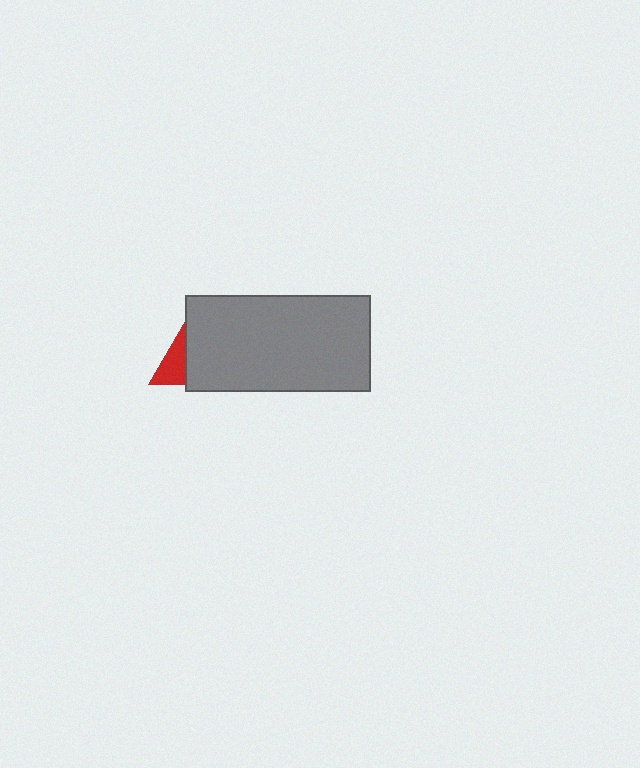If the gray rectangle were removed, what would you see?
You would see the complete red triangle.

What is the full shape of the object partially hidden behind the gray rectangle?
The partially hidden object is a red triangle.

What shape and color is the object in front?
The object in front is a gray rectangle.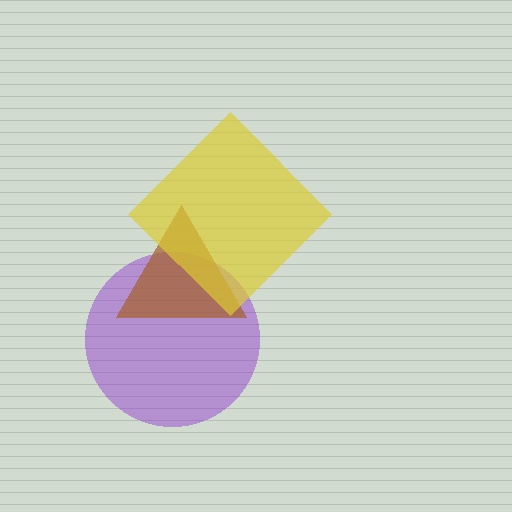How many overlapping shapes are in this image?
There are 3 overlapping shapes in the image.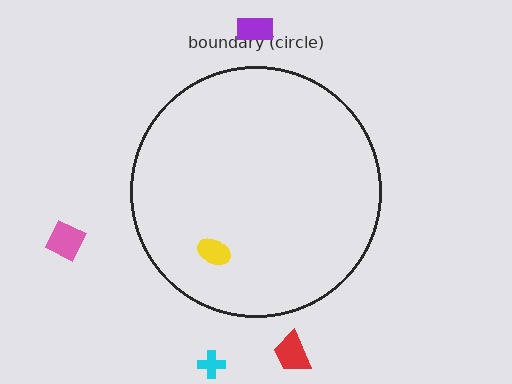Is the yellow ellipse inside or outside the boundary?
Inside.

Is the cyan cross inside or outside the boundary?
Outside.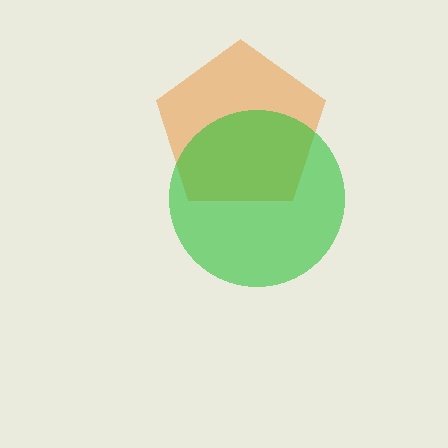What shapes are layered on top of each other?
The layered shapes are: an orange pentagon, a green circle.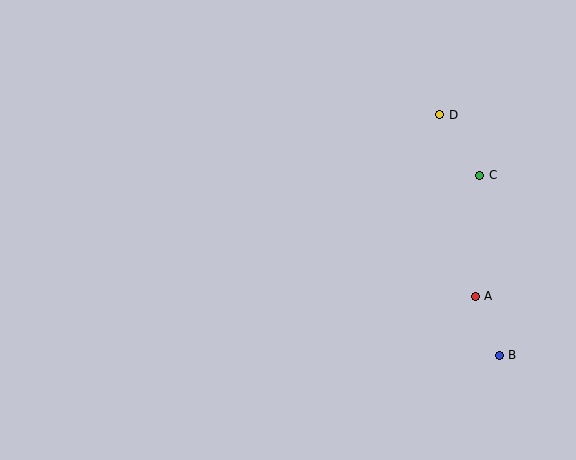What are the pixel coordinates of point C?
Point C is at (480, 175).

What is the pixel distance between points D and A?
The distance between D and A is 185 pixels.